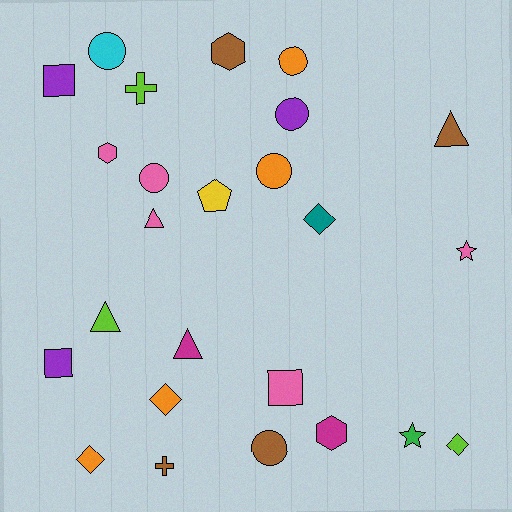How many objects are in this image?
There are 25 objects.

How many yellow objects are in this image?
There is 1 yellow object.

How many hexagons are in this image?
There are 3 hexagons.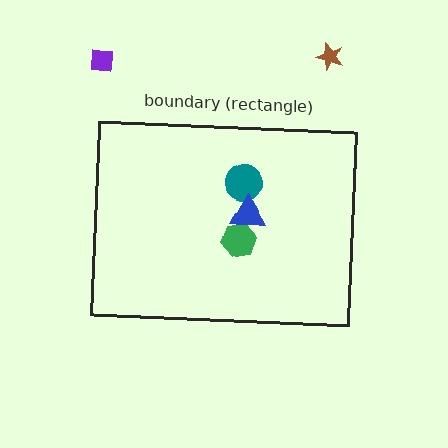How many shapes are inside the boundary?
3 inside, 2 outside.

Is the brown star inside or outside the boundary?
Outside.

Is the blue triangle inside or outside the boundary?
Inside.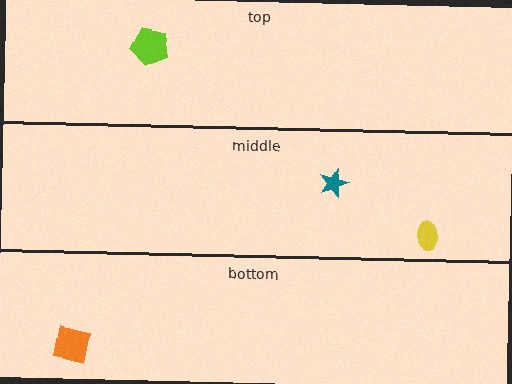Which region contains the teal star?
The middle region.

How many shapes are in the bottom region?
1.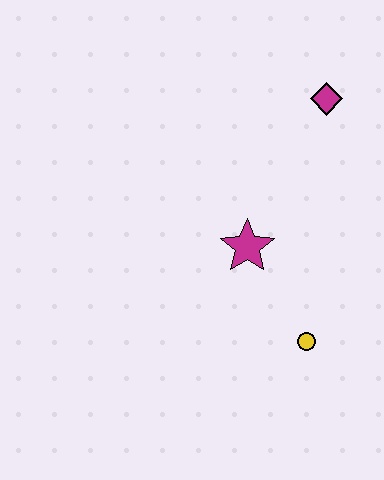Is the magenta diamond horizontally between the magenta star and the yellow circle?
No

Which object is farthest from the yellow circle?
The magenta diamond is farthest from the yellow circle.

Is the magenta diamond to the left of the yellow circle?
No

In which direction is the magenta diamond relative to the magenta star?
The magenta diamond is above the magenta star.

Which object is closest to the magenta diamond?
The magenta star is closest to the magenta diamond.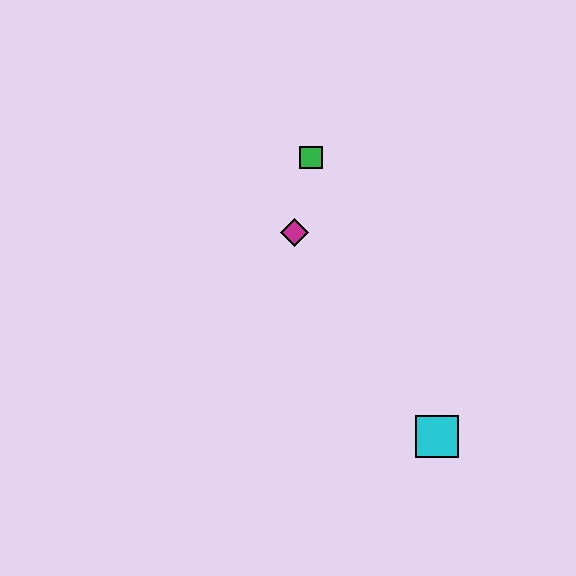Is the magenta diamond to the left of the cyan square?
Yes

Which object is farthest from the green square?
The cyan square is farthest from the green square.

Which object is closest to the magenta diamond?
The green square is closest to the magenta diamond.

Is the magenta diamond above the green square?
No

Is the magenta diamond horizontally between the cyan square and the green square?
No